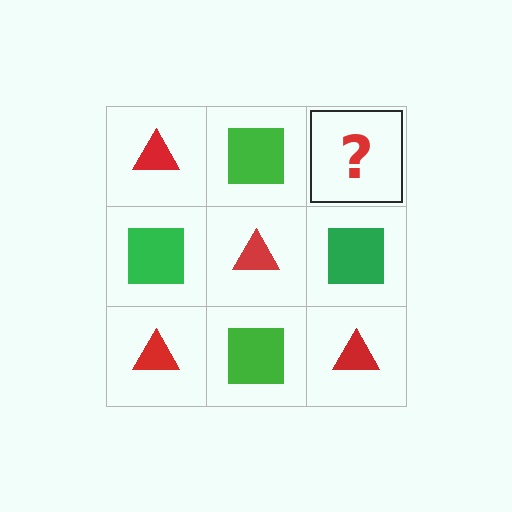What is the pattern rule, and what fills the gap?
The rule is that it alternates red triangle and green square in a checkerboard pattern. The gap should be filled with a red triangle.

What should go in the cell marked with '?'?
The missing cell should contain a red triangle.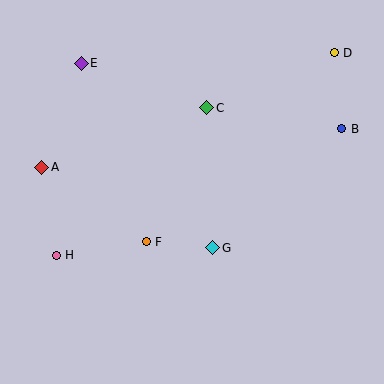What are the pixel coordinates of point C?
Point C is at (207, 108).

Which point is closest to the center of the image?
Point G at (213, 248) is closest to the center.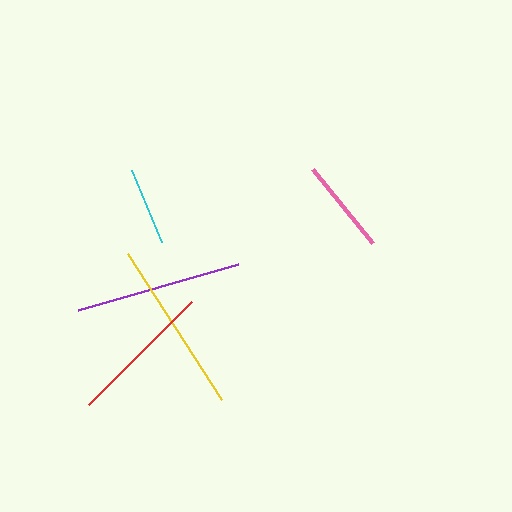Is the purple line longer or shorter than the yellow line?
The yellow line is longer than the purple line.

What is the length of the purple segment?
The purple segment is approximately 167 pixels long.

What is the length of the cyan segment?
The cyan segment is approximately 79 pixels long.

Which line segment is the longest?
The yellow line is the longest at approximately 174 pixels.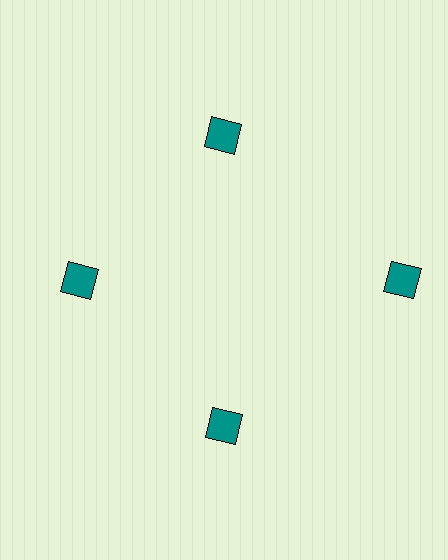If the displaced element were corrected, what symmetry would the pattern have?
It would have 4-fold rotational symmetry — the pattern would map onto itself every 90 degrees.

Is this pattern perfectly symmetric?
No. The 4 teal squares are arranged in a ring, but one element near the 3 o'clock position is pushed outward from the center, breaking the 4-fold rotational symmetry.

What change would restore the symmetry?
The symmetry would be restored by moving it inward, back onto the ring so that all 4 squares sit at equal angles and equal distance from the center.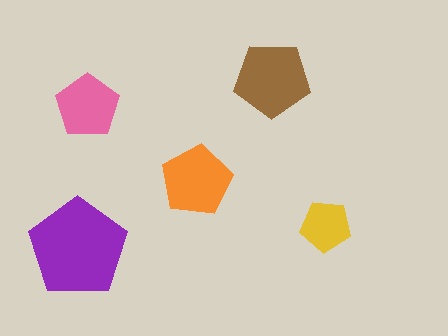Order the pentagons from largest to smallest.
the purple one, the brown one, the orange one, the pink one, the yellow one.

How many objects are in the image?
There are 5 objects in the image.